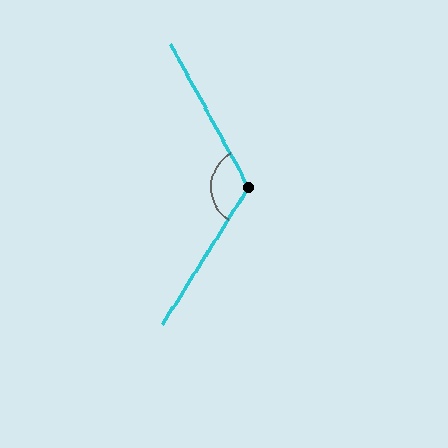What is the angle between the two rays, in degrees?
Approximately 119 degrees.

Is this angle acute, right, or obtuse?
It is obtuse.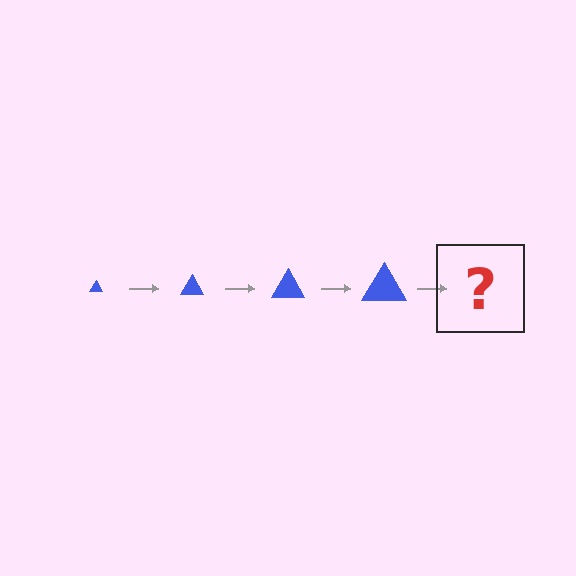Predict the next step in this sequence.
The next step is a blue triangle, larger than the previous one.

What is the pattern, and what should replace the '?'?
The pattern is that the triangle gets progressively larger each step. The '?' should be a blue triangle, larger than the previous one.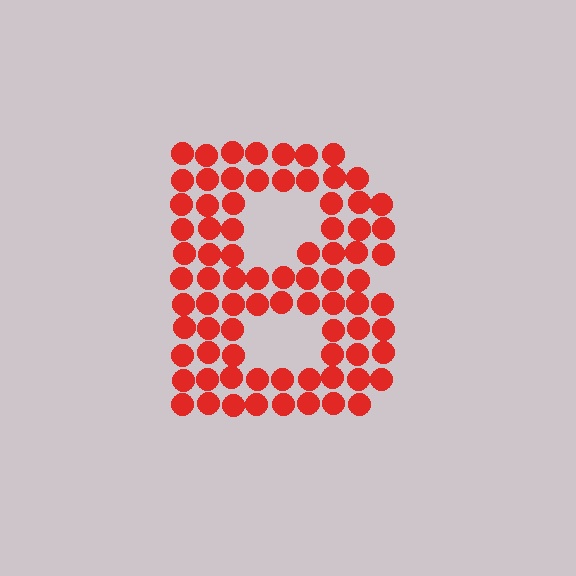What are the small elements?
The small elements are circles.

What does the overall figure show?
The overall figure shows the letter B.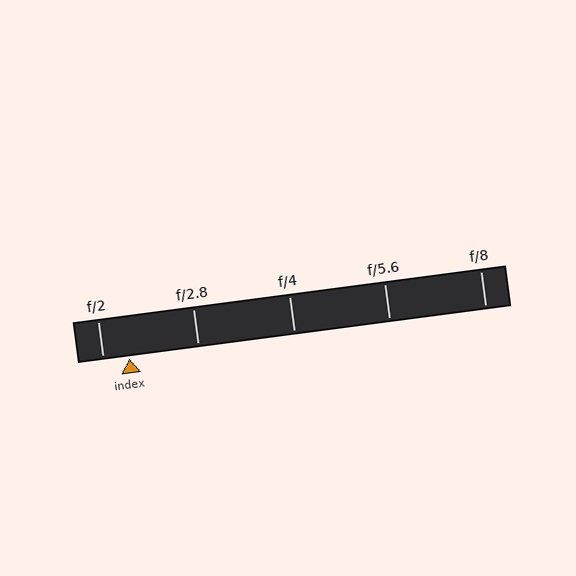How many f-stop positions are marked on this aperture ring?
There are 5 f-stop positions marked.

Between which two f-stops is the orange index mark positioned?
The index mark is between f/2 and f/2.8.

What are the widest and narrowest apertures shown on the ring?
The widest aperture shown is f/2 and the narrowest is f/8.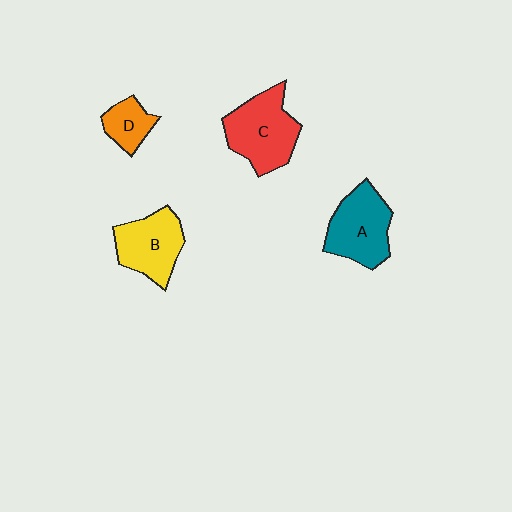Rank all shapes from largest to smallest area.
From largest to smallest: C (red), A (teal), B (yellow), D (orange).